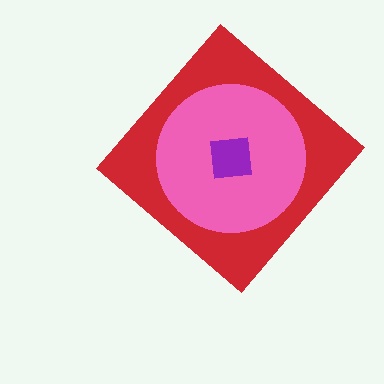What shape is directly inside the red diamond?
The pink circle.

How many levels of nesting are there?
3.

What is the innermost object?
The purple square.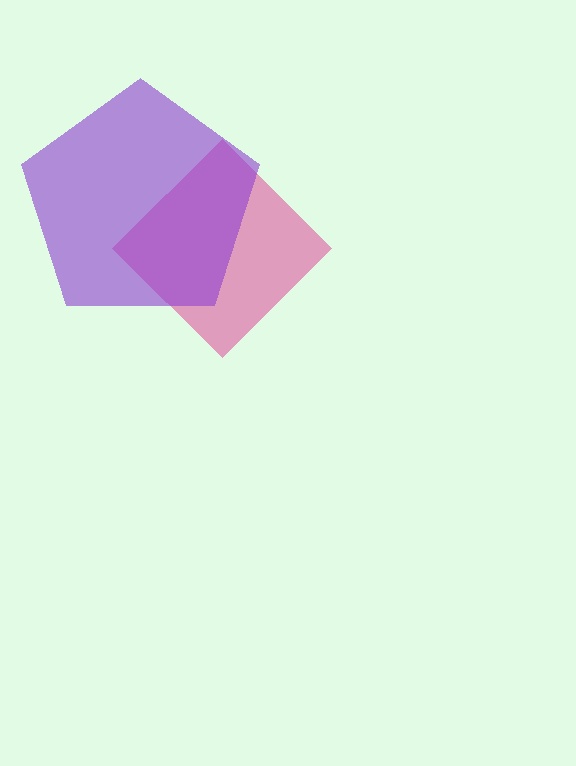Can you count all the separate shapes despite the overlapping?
Yes, there are 2 separate shapes.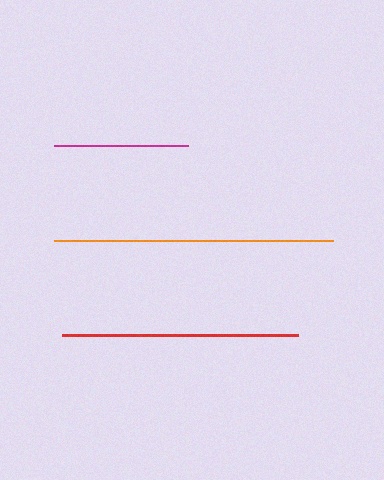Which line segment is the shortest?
The magenta line is the shortest at approximately 134 pixels.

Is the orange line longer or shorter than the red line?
The orange line is longer than the red line.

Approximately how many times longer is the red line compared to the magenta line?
The red line is approximately 1.8 times the length of the magenta line.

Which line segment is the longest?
The orange line is the longest at approximately 278 pixels.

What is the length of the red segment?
The red segment is approximately 236 pixels long.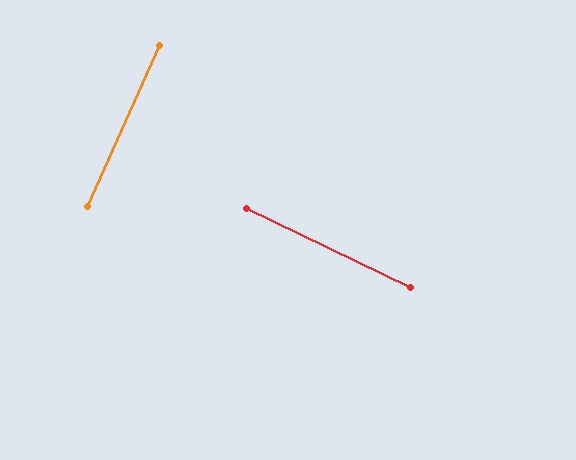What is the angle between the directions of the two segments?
Approximately 88 degrees.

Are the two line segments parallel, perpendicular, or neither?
Perpendicular — they meet at approximately 88°.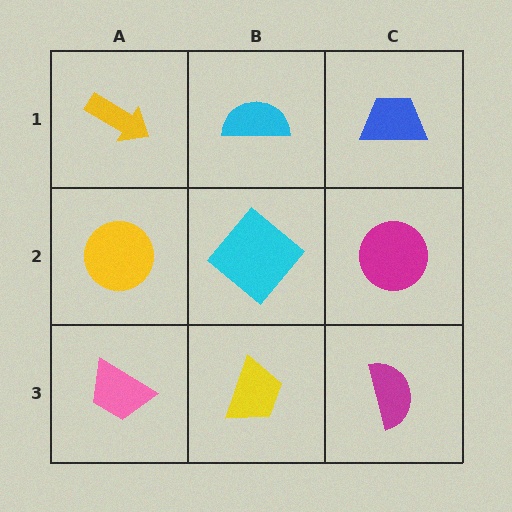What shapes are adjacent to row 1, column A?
A yellow circle (row 2, column A), a cyan semicircle (row 1, column B).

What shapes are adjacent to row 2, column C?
A blue trapezoid (row 1, column C), a magenta semicircle (row 3, column C), a cyan diamond (row 2, column B).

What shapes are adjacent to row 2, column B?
A cyan semicircle (row 1, column B), a yellow trapezoid (row 3, column B), a yellow circle (row 2, column A), a magenta circle (row 2, column C).